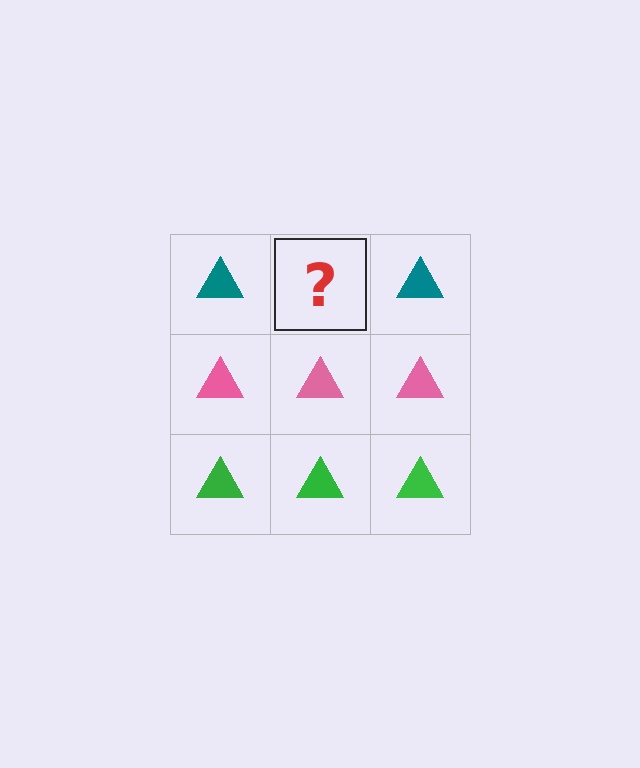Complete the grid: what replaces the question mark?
The question mark should be replaced with a teal triangle.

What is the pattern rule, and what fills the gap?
The rule is that each row has a consistent color. The gap should be filled with a teal triangle.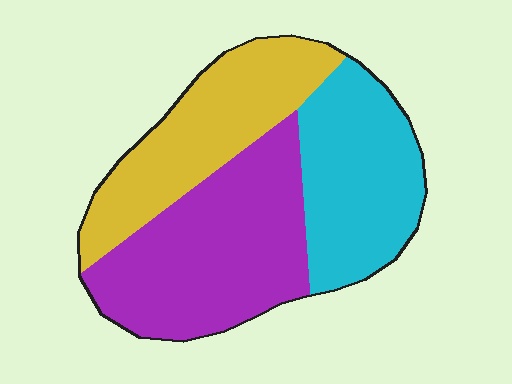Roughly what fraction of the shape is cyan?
Cyan covers about 30% of the shape.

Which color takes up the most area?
Purple, at roughly 40%.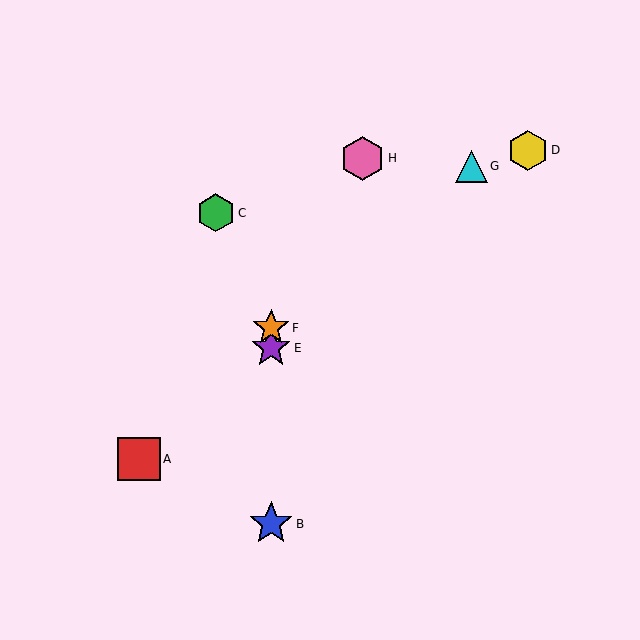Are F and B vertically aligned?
Yes, both are at x≈271.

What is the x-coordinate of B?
Object B is at x≈271.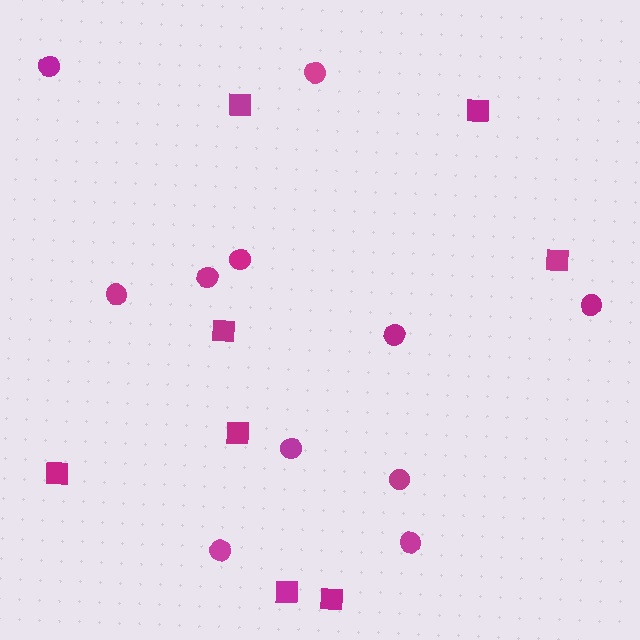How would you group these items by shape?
There are 2 groups: one group of squares (8) and one group of circles (11).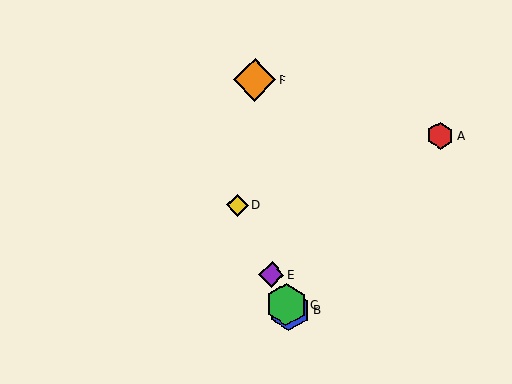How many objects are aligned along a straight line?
4 objects (B, C, D, E) are aligned along a straight line.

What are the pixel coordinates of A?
Object A is at (441, 136).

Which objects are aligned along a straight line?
Objects B, C, D, E are aligned along a straight line.